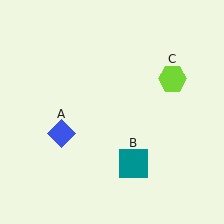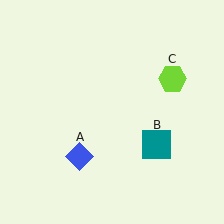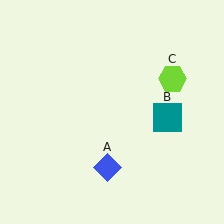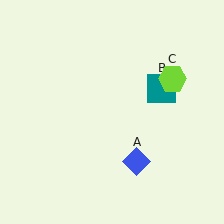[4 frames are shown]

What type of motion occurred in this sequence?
The blue diamond (object A), teal square (object B) rotated counterclockwise around the center of the scene.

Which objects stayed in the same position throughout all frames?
Lime hexagon (object C) remained stationary.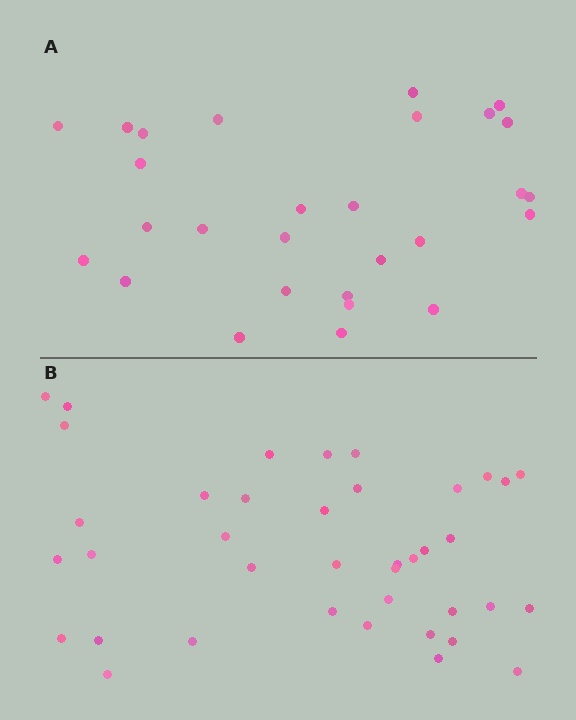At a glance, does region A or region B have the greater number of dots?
Region B (the bottom region) has more dots.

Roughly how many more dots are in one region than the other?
Region B has roughly 12 or so more dots than region A.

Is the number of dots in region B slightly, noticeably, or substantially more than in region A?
Region B has noticeably more, but not dramatically so. The ratio is roughly 1.4 to 1.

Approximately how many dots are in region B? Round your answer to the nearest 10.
About 40 dots. (The exact count is 39, which rounds to 40.)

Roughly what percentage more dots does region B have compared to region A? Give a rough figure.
About 40% more.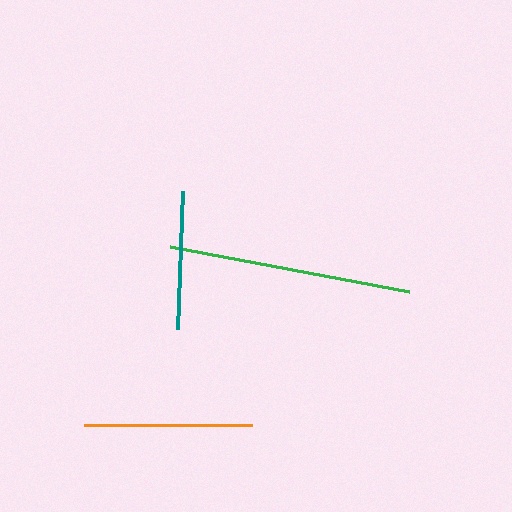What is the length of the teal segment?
The teal segment is approximately 138 pixels long.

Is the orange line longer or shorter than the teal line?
The orange line is longer than the teal line.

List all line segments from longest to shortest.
From longest to shortest: green, orange, teal.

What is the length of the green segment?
The green segment is approximately 243 pixels long.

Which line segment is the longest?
The green line is the longest at approximately 243 pixels.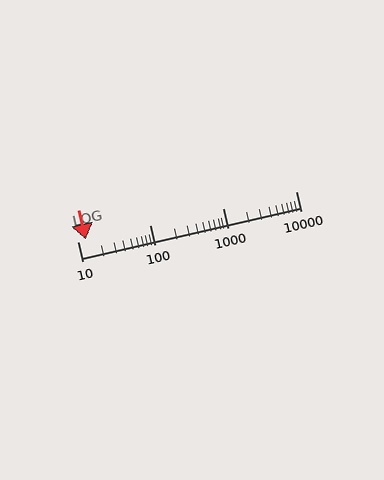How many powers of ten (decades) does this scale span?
The scale spans 3 decades, from 10 to 10000.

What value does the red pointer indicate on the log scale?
The pointer indicates approximately 13.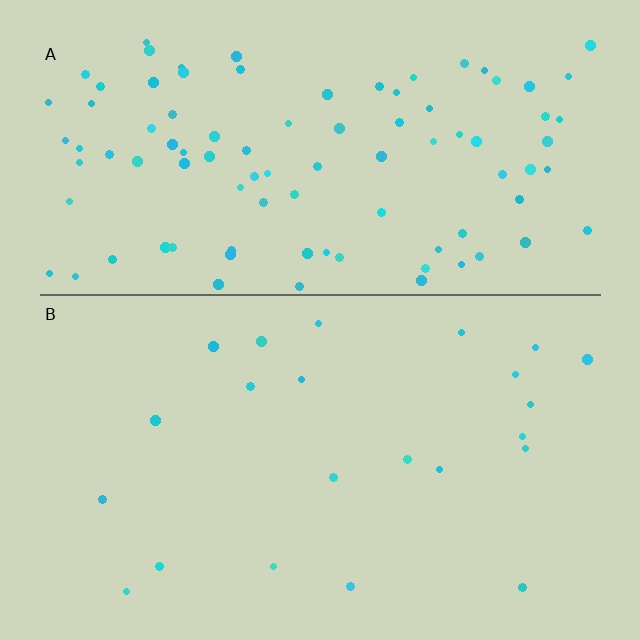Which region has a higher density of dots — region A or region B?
A (the top).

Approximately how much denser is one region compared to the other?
Approximately 4.2× — region A over region B.